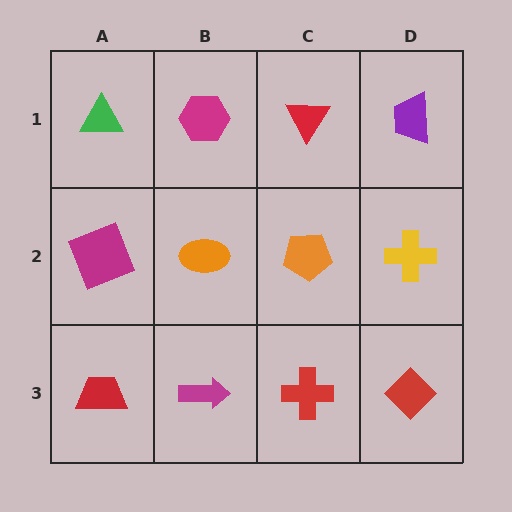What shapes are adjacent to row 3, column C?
An orange pentagon (row 2, column C), a magenta arrow (row 3, column B), a red diamond (row 3, column D).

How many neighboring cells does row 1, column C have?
3.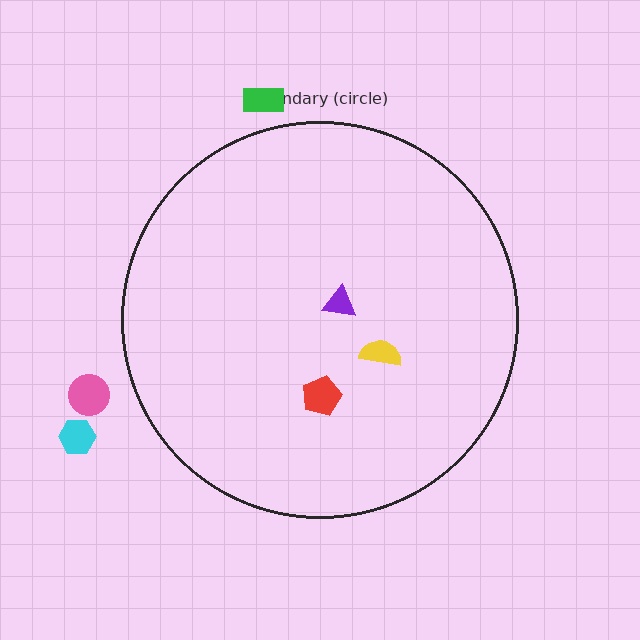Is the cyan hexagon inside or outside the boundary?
Outside.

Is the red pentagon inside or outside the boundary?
Inside.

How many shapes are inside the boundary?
3 inside, 3 outside.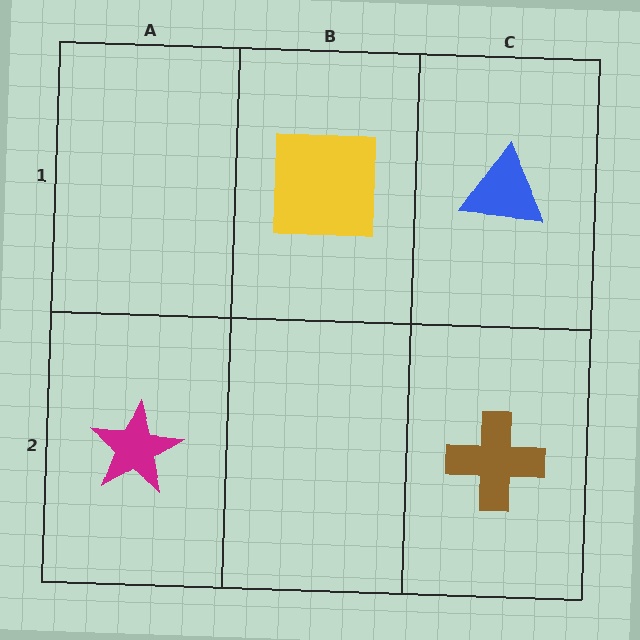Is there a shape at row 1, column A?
No, that cell is empty.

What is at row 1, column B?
A yellow square.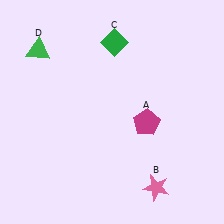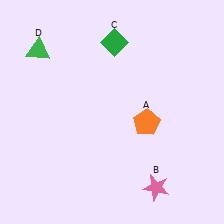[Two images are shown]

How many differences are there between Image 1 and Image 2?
There is 1 difference between the two images.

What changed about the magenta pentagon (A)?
In Image 1, A is magenta. In Image 2, it changed to orange.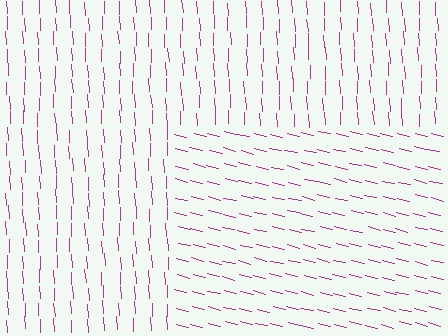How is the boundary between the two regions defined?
The boundary is defined purely by a change in line orientation (approximately 73 degrees difference). All lines are the same color and thickness.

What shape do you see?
I see a rectangle.